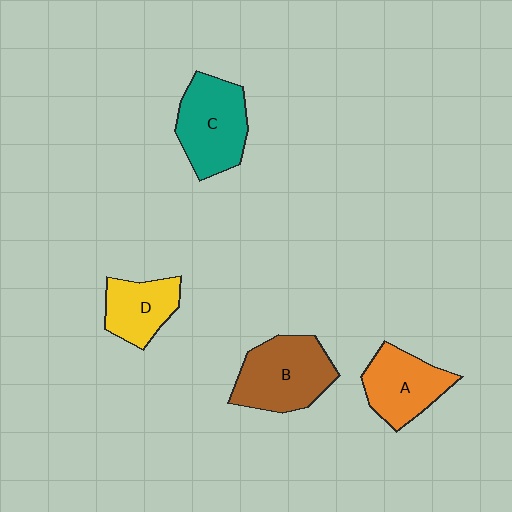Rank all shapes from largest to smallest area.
From largest to smallest: B (brown), C (teal), A (orange), D (yellow).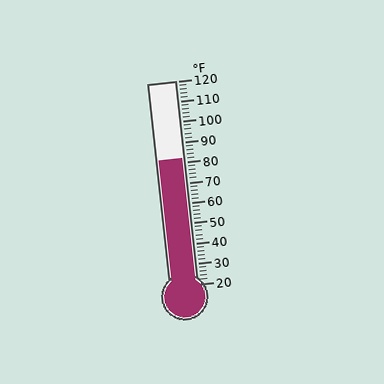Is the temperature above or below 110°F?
The temperature is below 110°F.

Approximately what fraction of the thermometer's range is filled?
The thermometer is filled to approximately 60% of its range.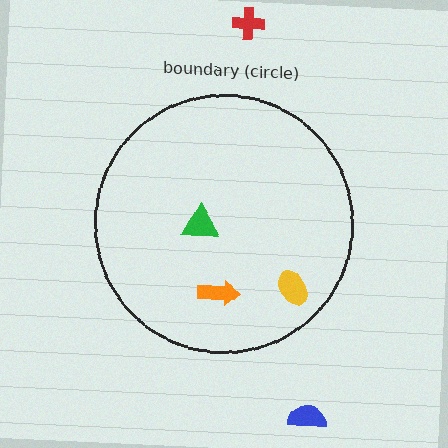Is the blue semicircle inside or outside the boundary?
Outside.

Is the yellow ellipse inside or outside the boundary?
Inside.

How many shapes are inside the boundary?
3 inside, 2 outside.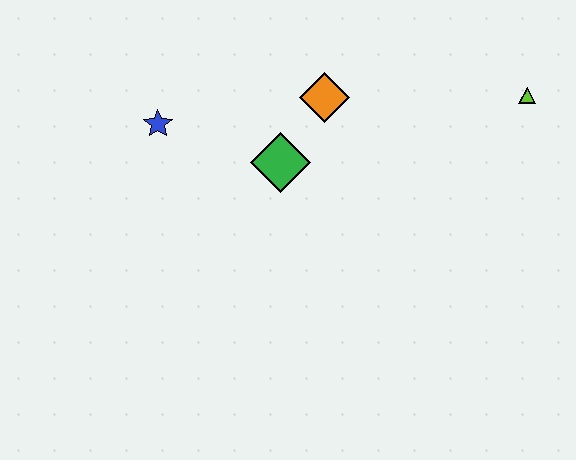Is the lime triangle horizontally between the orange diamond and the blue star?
No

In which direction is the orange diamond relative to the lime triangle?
The orange diamond is to the left of the lime triangle.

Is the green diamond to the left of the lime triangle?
Yes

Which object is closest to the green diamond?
The orange diamond is closest to the green diamond.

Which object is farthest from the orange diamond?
The lime triangle is farthest from the orange diamond.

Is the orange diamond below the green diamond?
No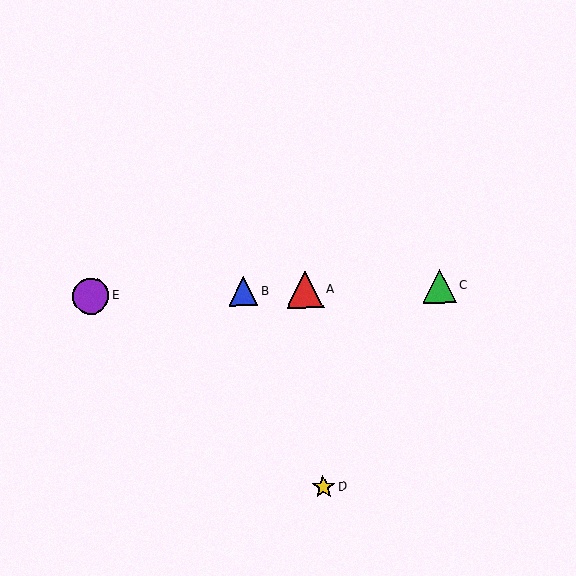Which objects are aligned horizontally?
Objects A, B, C, E are aligned horizontally.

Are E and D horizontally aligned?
No, E is at y≈296 and D is at y≈487.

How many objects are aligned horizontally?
4 objects (A, B, C, E) are aligned horizontally.